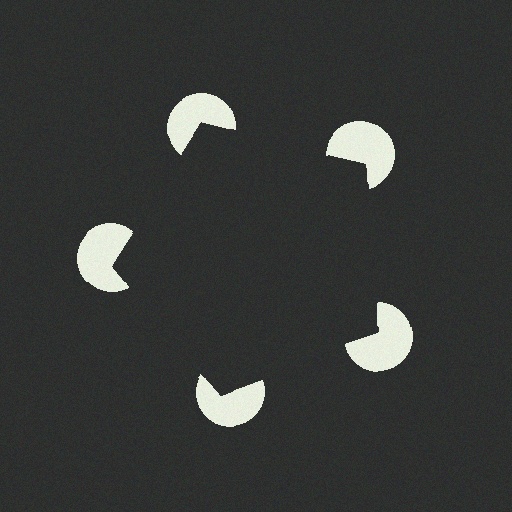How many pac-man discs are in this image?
There are 5 — one at each vertex of the illusory pentagon.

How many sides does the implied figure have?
5 sides.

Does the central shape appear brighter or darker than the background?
It typically appears slightly darker than the background, even though no actual brightness change is drawn.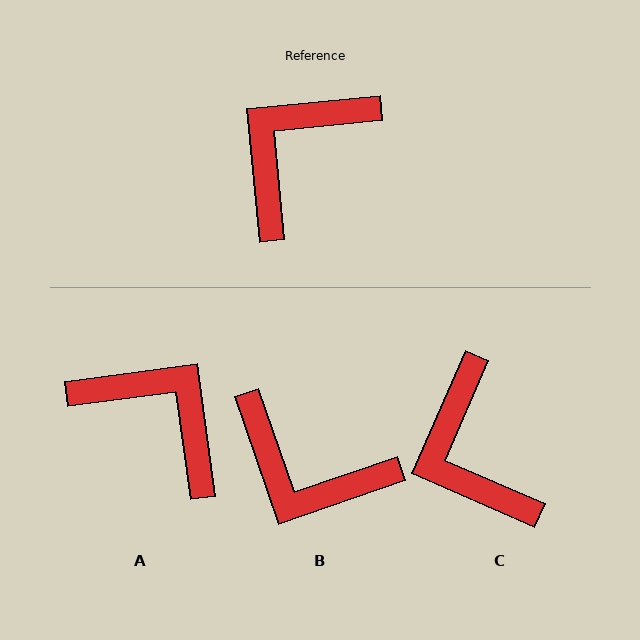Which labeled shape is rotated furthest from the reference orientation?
B, about 103 degrees away.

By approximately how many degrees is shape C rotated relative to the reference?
Approximately 61 degrees counter-clockwise.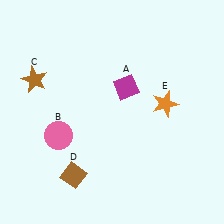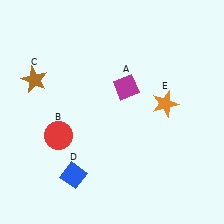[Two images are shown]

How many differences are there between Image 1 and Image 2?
There are 2 differences between the two images.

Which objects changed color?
B changed from pink to red. D changed from brown to blue.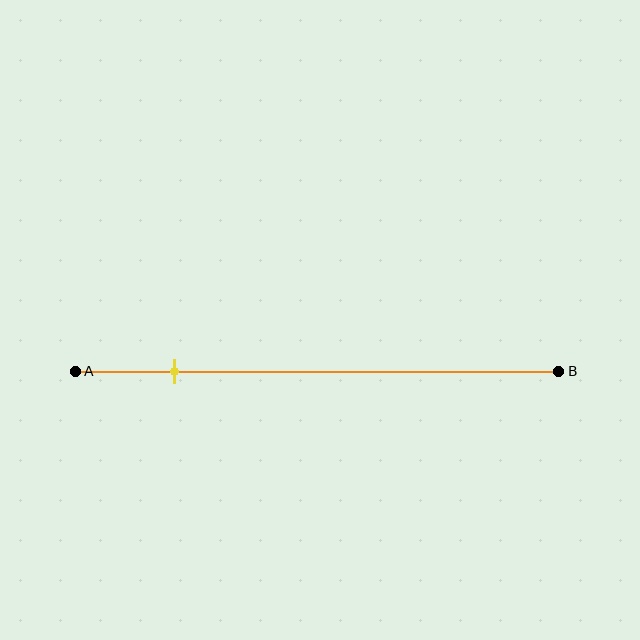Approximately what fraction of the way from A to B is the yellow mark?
The yellow mark is approximately 20% of the way from A to B.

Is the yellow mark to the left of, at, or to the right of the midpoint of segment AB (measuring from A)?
The yellow mark is to the left of the midpoint of segment AB.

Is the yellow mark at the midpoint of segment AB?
No, the mark is at about 20% from A, not at the 50% midpoint.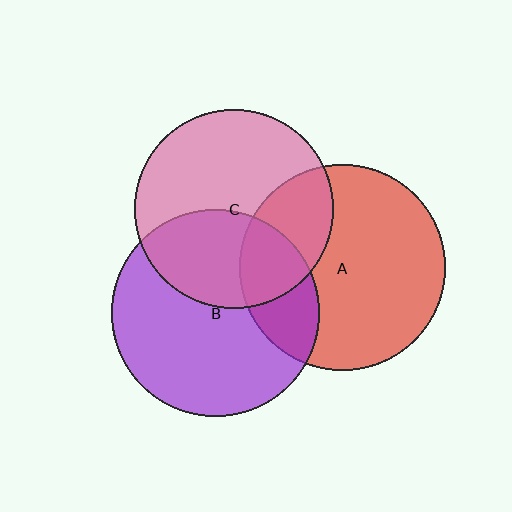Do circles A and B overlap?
Yes.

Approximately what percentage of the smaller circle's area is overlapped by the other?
Approximately 25%.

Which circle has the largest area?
Circle B (purple).